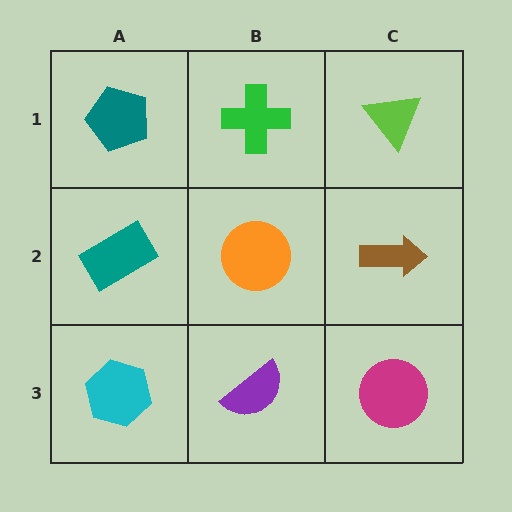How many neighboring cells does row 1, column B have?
3.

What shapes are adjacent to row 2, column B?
A green cross (row 1, column B), a purple semicircle (row 3, column B), a teal rectangle (row 2, column A), a brown arrow (row 2, column C).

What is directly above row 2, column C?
A lime triangle.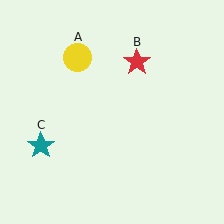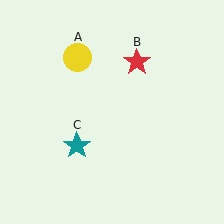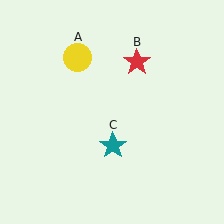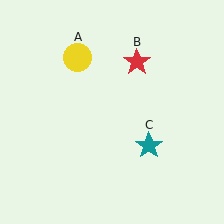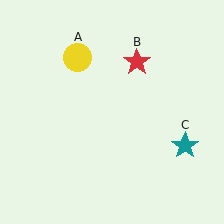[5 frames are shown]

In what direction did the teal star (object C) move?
The teal star (object C) moved right.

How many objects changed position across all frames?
1 object changed position: teal star (object C).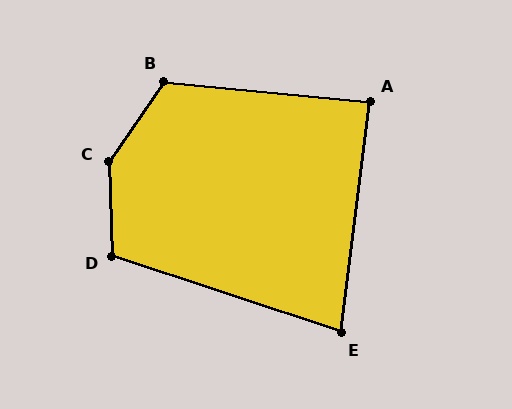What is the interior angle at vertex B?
Approximately 119 degrees (obtuse).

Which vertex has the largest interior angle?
C, at approximately 144 degrees.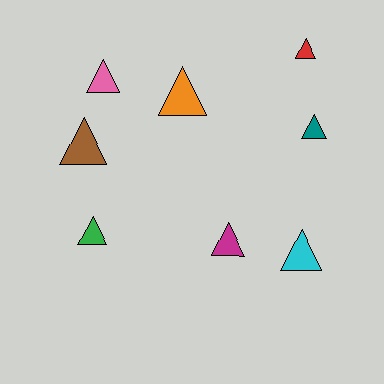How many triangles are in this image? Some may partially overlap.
There are 8 triangles.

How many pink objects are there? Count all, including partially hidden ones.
There is 1 pink object.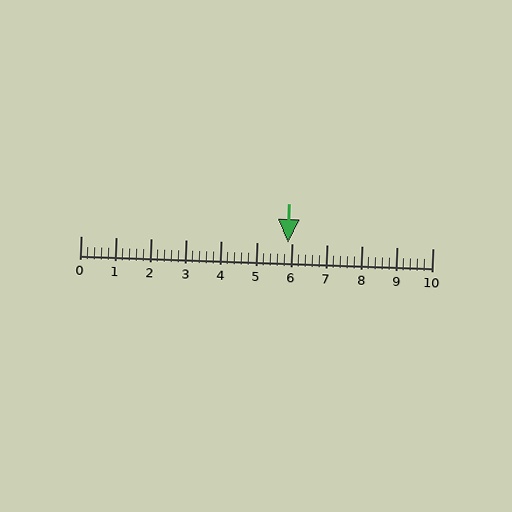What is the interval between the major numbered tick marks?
The major tick marks are spaced 1 units apart.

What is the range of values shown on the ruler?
The ruler shows values from 0 to 10.